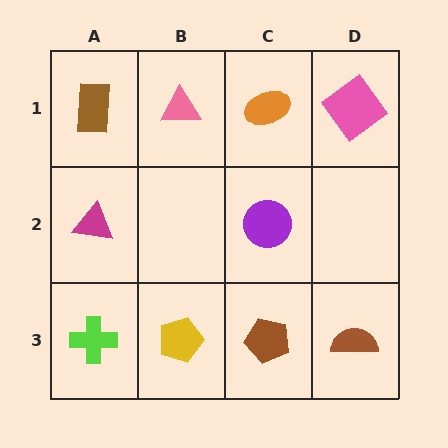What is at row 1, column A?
A brown rectangle.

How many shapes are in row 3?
4 shapes.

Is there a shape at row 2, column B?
No, that cell is empty.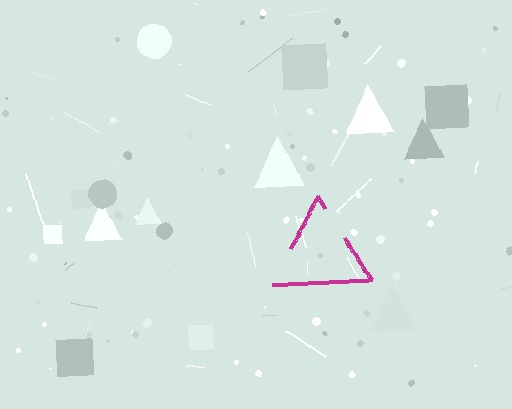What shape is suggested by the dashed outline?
The dashed outline suggests a triangle.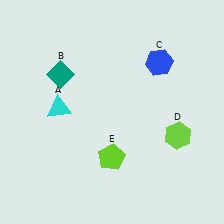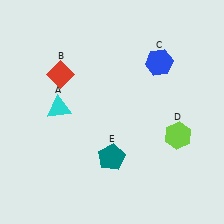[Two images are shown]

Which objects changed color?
B changed from teal to red. E changed from lime to teal.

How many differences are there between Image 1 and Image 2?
There are 2 differences between the two images.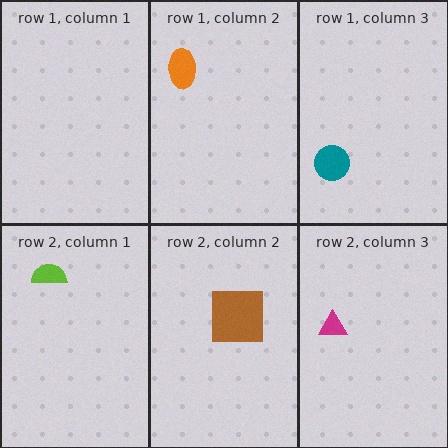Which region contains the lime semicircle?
The row 2, column 1 region.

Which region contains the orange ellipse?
The row 1, column 2 region.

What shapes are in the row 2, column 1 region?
The lime semicircle.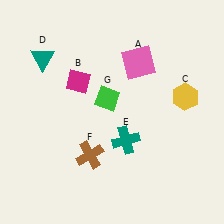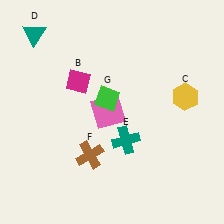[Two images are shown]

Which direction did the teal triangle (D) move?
The teal triangle (D) moved up.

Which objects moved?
The objects that moved are: the pink square (A), the teal triangle (D).